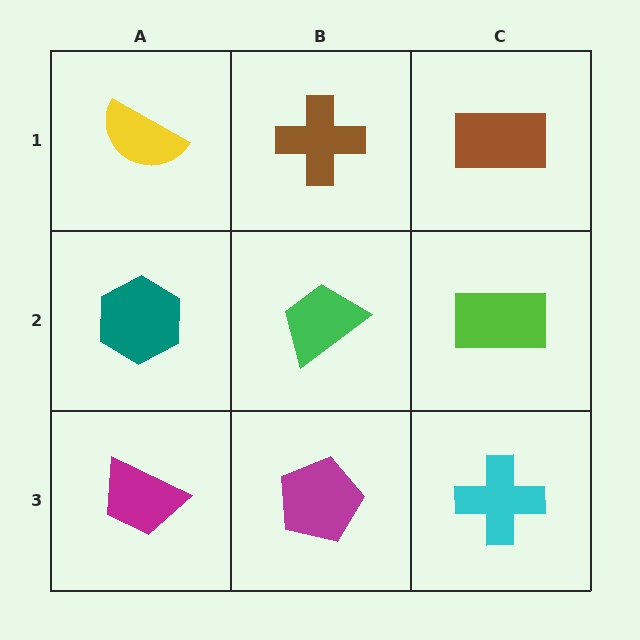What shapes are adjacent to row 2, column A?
A yellow semicircle (row 1, column A), a magenta trapezoid (row 3, column A), a green trapezoid (row 2, column B).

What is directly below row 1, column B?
A green trapezoid.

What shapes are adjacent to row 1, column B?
A green trapezoid (row 2, column B), a yellow semicircle (row 1, column A), a brown rectangle (row 1, column C).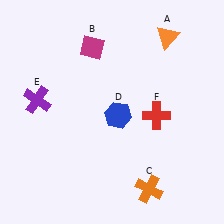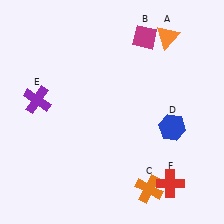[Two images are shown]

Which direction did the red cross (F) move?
The red cross (F) moved down.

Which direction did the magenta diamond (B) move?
The magenta diamond (B) moved right.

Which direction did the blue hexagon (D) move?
The blue hexagon (D) moved right.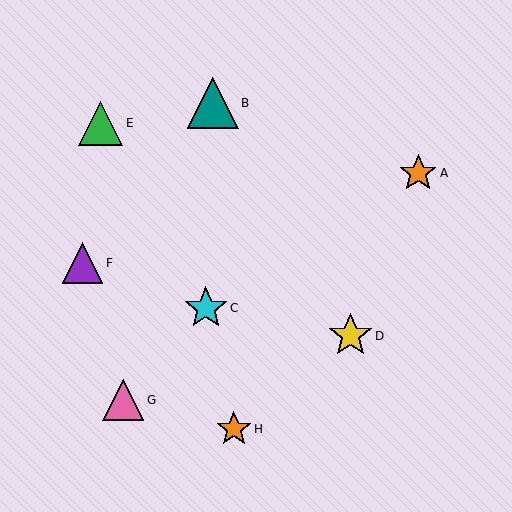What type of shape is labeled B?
Shape B is a teal triangle.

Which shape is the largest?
The teal triangle (labeled B) is the largest.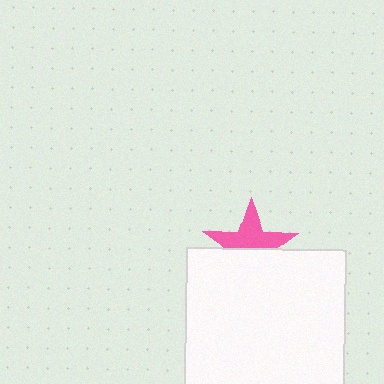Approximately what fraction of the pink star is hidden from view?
Roughly 45% of the pink star is hidden behind the white rectangle.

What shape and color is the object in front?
The object in front is a white rectangle.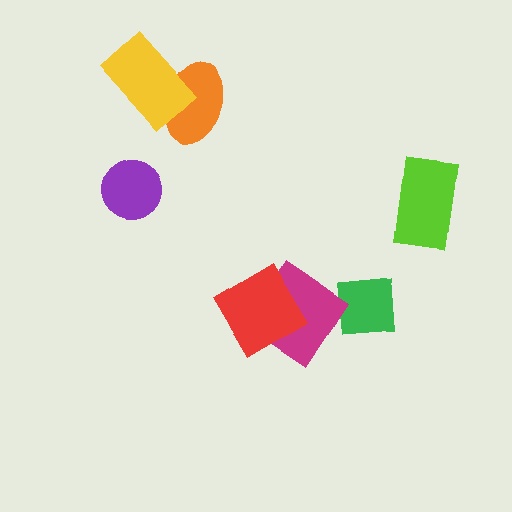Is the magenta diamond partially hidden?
Yes, it is partially covered by another shape.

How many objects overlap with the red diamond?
1 object overlaps with the red diamond.